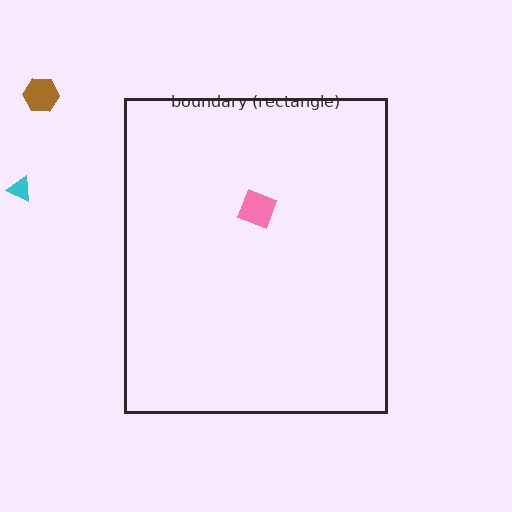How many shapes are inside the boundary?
1 inside, 2 outside.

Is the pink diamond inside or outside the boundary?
Inside.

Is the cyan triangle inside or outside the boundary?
Outside.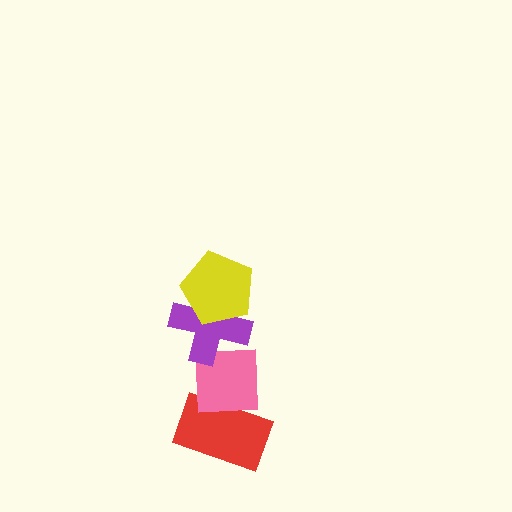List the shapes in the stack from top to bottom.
From top to bottom: the yellow pentagon, the purple cross, the pink square, the red rectangle.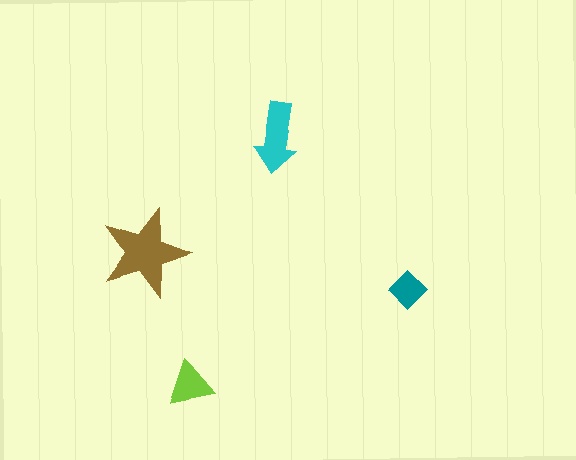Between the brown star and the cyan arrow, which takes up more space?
The brown star.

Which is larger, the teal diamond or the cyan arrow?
The cyan arrow.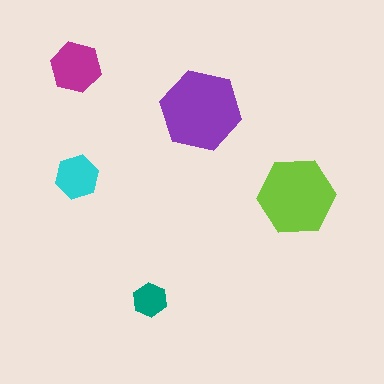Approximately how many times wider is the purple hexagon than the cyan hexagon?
About 2 times wider.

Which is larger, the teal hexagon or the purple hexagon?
The purple one.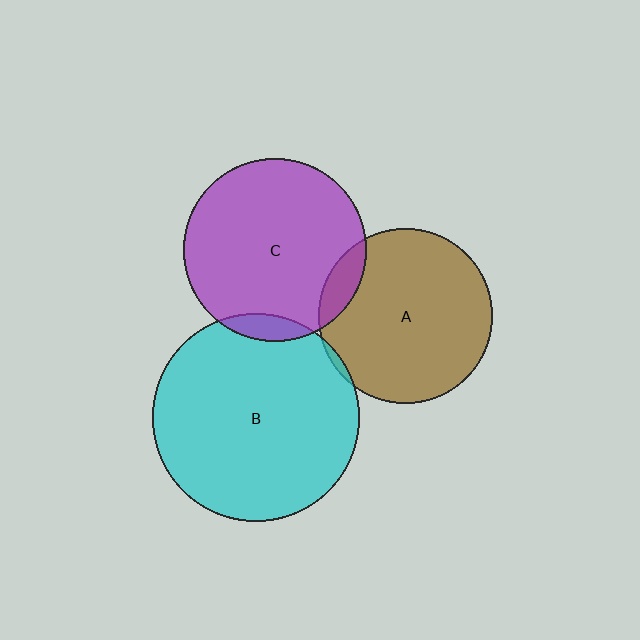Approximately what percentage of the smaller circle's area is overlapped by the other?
Approximately 10%.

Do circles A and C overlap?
Yes.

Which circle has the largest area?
Circle B (cyan).